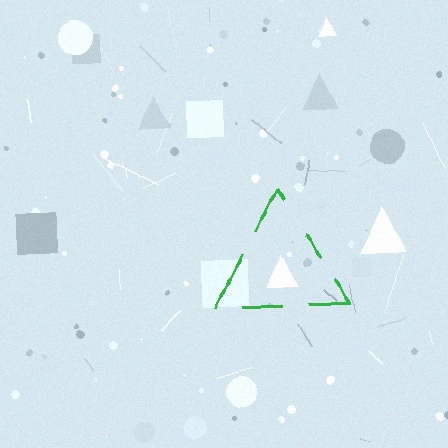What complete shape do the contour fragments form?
The contour fragments form a triangle.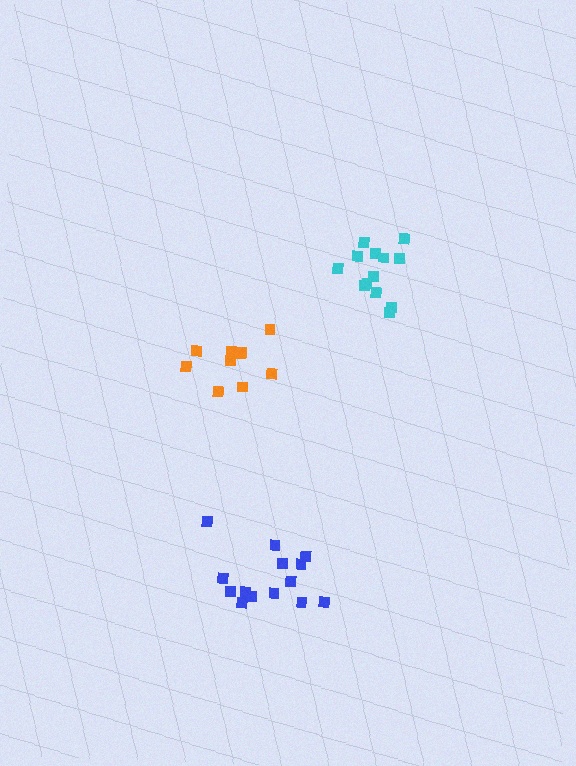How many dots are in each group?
Group 1: 13 dots, Group 2: 11 dots, Group 3: 14 dots (38 total).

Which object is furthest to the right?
The cyan cluster is rightmost.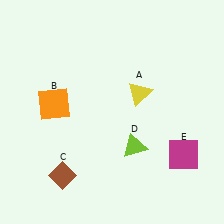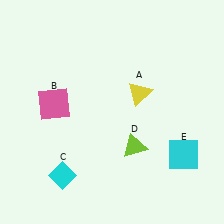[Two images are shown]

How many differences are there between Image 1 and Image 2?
There are 3 differences between the two images.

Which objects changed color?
B changed from orange to pink. C changed from brown to cyan. E changed from magenta to cyan.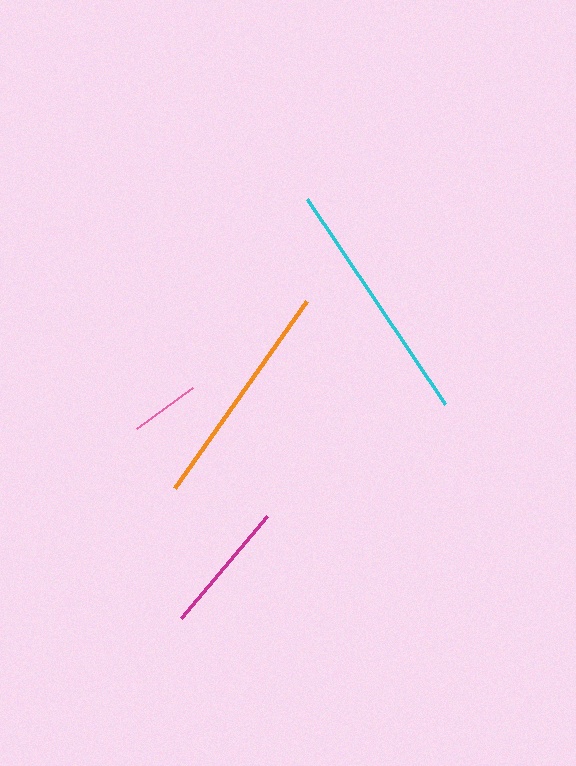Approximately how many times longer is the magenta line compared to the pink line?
The magenta line is approximately 1.9 times the length of the pink line.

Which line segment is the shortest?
The pink line is the shortest at approximately 70 pixels.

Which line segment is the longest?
The cyan line is the longest at approximately 247 pixels.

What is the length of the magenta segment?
The magenta segment is approximately 133 pixels long.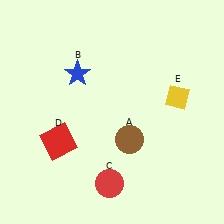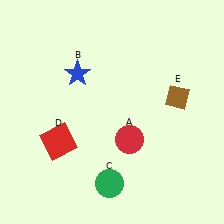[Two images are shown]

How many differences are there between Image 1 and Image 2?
There are 3 differences between the two images.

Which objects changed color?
A changed from brown to red. C changed from red to green. E changed from yellow to brown.